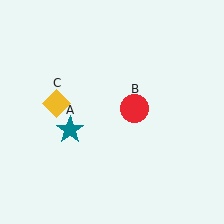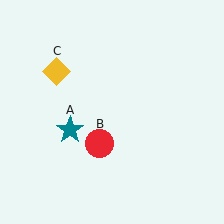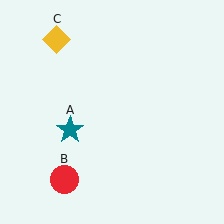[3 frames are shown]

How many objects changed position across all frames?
2 objects changed position: red circle (object B), yellow diamond (object C).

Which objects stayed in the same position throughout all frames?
Teal star (object A) remained stationary.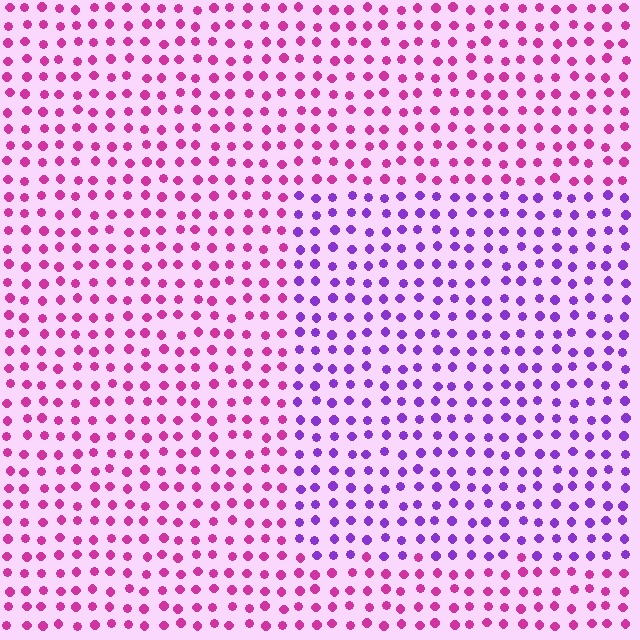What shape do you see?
I see a rectangle.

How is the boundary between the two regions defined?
The boundary is defined purely by a slight shift in hue (about 45 degrees). Spacing, size, and orientation are identical on both sides.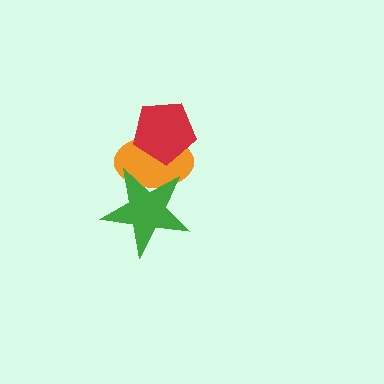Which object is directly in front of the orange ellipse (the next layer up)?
The green star is directly in front of the orange ellipse.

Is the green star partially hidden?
No, no other shape covers it.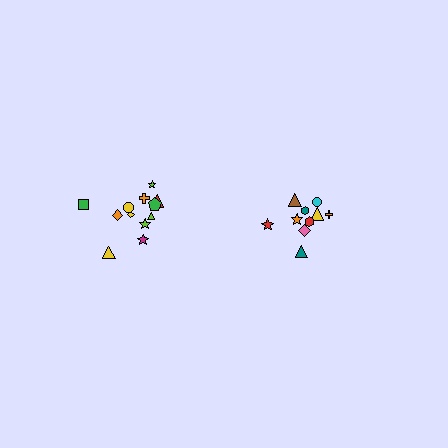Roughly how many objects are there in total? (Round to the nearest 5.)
Roughly 20 objects in total.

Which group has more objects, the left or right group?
The left group.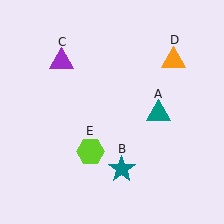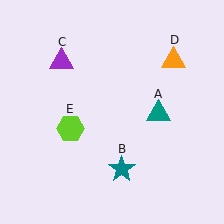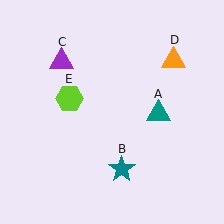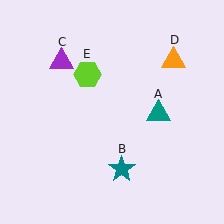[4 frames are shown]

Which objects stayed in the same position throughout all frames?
Teal triangle (object A) and teal star (object B) and purple triangle (object C) and orange triangle (object D) remained stationary.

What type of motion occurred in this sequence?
The lime hexagon (object E) rotated clockwise around the center of the scene.